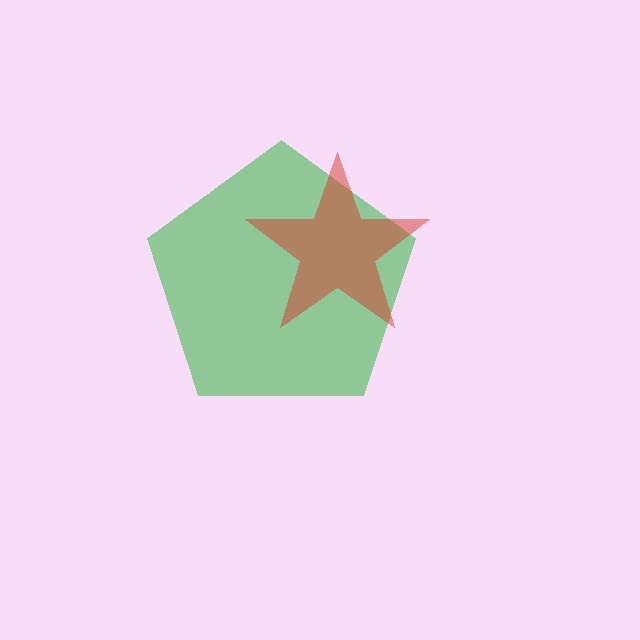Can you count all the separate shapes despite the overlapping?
Yes, there are 2 separate shapes.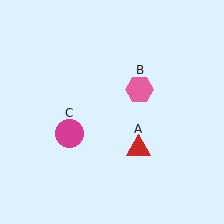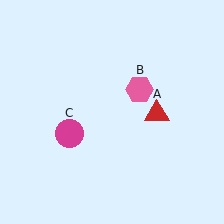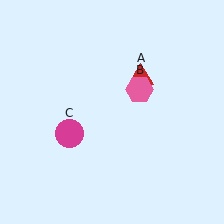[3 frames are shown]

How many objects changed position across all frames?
1 object changed position: red triangle (object A).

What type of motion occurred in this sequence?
The red triangle (object A) rotated counterclockwise around the center of the scene.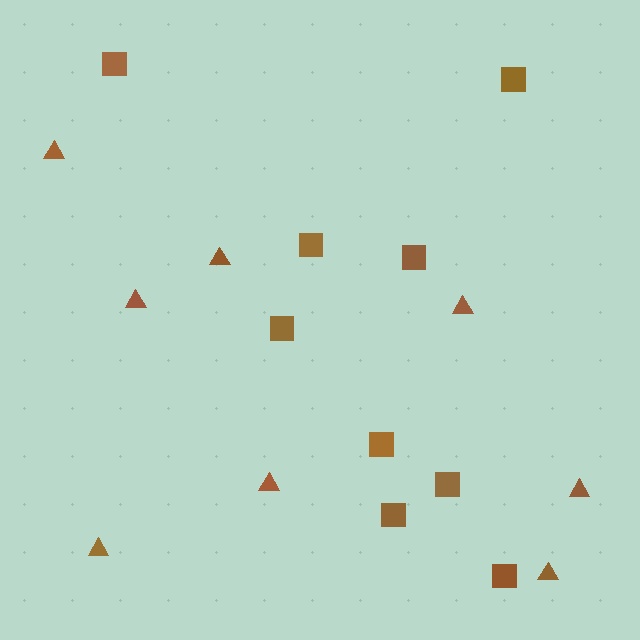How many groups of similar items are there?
There are 2 groups: one group of squares (9) and one group of triangles (8).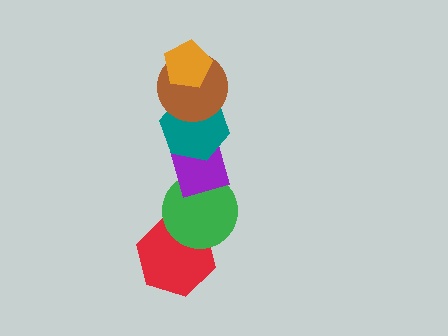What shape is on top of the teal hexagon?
The brown circle is on top of the teal hexagon.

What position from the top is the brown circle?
The brown circle is 2nd from the top.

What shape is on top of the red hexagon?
The green circle is on top of the red hexagon.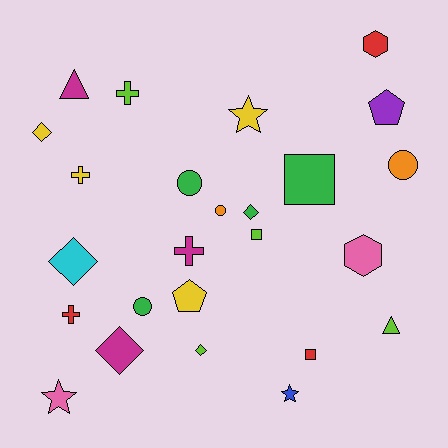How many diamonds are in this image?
There are 5 diamonds.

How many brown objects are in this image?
There are no brown objects.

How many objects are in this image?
There are 25 objects.